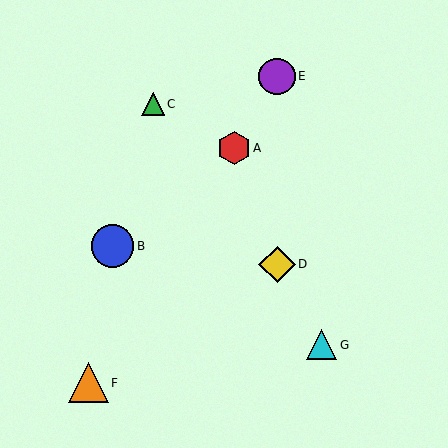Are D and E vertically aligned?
Yes, both are at x≈277.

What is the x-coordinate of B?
Object B is at x≈113.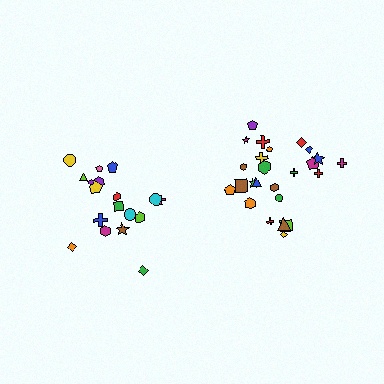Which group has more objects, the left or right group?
The right group.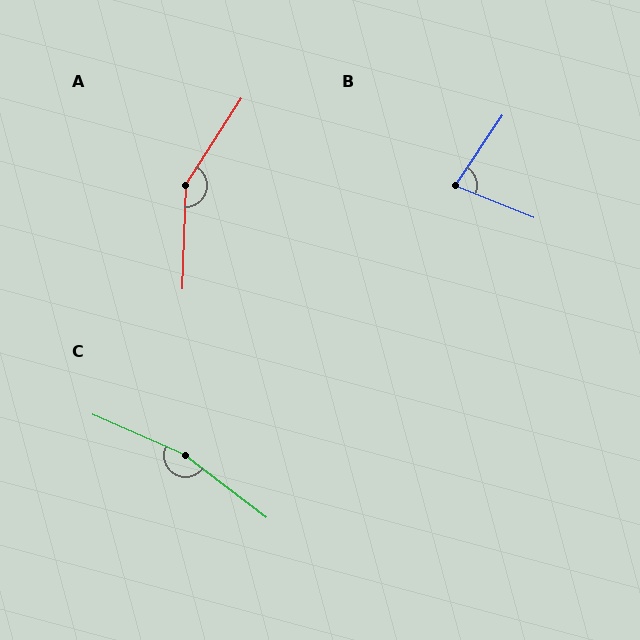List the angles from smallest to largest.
B (78°), A (149°), C (166°).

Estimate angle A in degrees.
Approximately 149 degrees.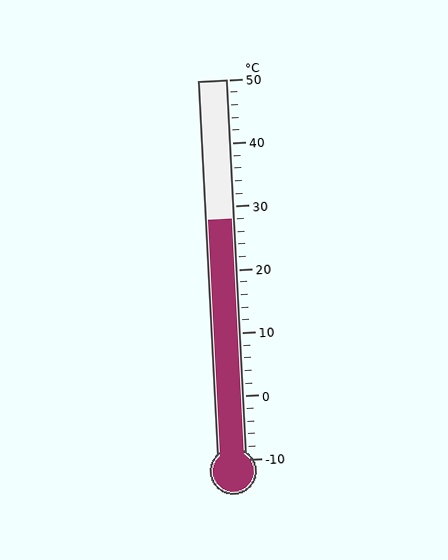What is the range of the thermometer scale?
The thermometer scale ranges from -10°C to 50°C.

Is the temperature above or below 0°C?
The temperature is above 0°C.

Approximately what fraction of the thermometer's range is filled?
The thermometer is filled to approximately 65% of its range.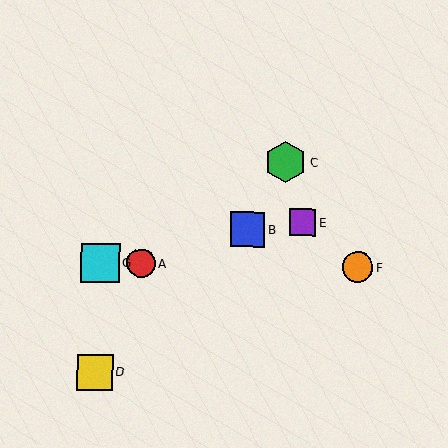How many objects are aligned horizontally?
3 objects (A, F, G) are aligned horizontally.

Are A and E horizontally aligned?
No, A is at y≈263 and E is at y≈222.